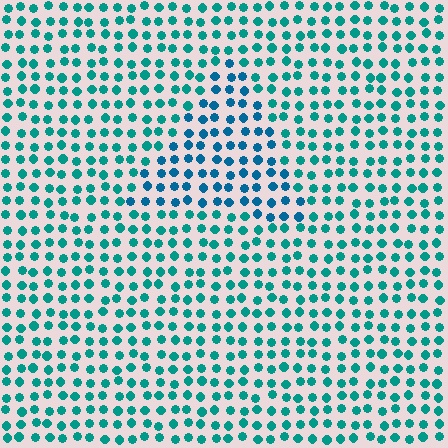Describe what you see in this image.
The image is filled with small teal elements in a uniform arrangement. A triangle-shaped region is visible where the elements are tinted to a slightly different hue, forming a subtle color boundary.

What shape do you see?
I see a triangle.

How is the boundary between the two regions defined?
The boundary is defined purely by a slight shift in hue (about 25 degrees). Spacing, size, and orientation are identical on both sides.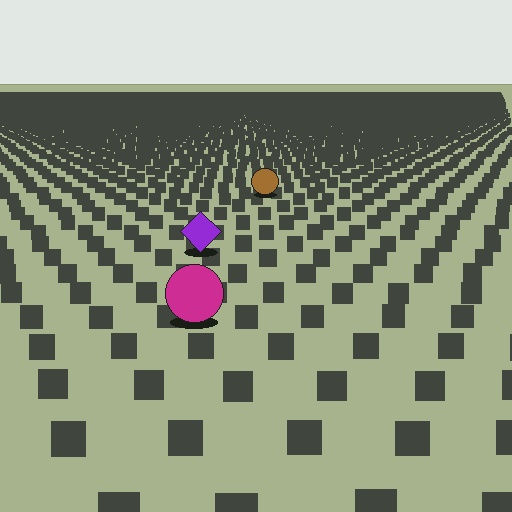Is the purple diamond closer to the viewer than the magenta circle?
No. The magenta circle is closer — you can tell from the texture gradient: the ground texture is coarser near it.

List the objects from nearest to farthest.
From nearest to farthest: the magenta circle, the purple diamond, the brown circle.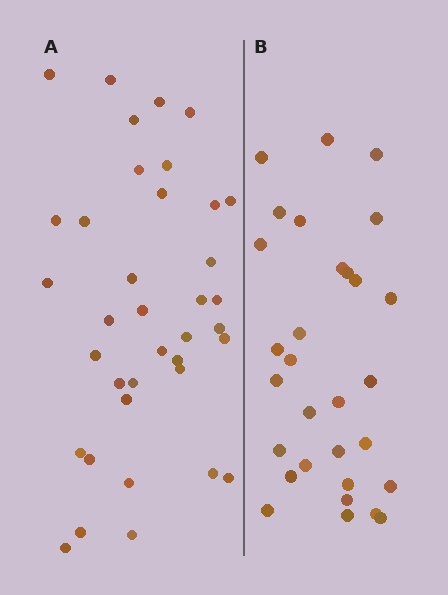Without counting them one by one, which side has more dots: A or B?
Region A (the left region) has more dots.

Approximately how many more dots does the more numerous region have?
Region A has roughly 8 or so more dots than region B.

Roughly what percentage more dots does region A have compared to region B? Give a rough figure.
About 25% more.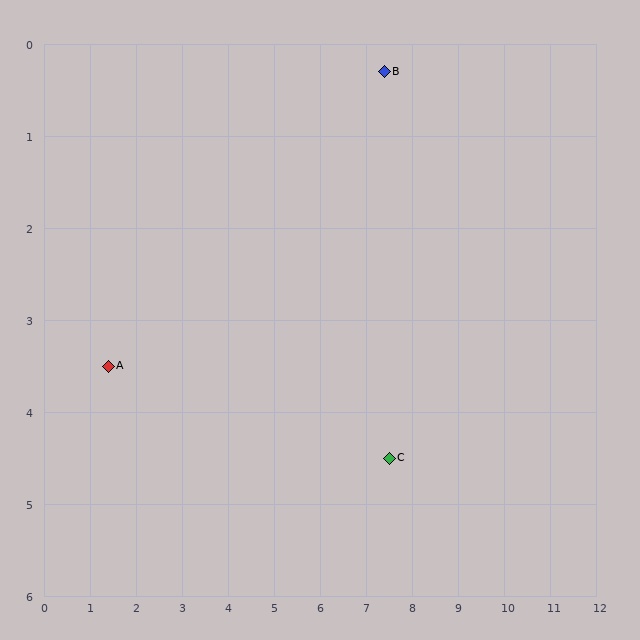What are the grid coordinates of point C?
Point C is at approximately (7.5, 4.5).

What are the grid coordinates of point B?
Point B is at approximately (7.4, 0.3).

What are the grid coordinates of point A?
Point A is at approximately (1.4, 3.5).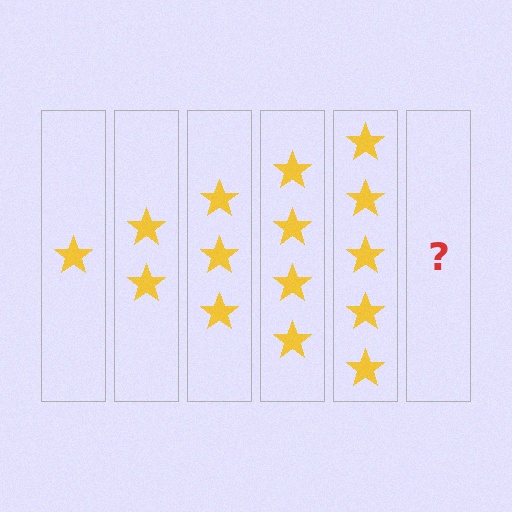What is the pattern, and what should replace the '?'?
The pattern is that each step adds one more star. The '?' should be 6 stars.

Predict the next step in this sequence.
The next step is 6 stars.